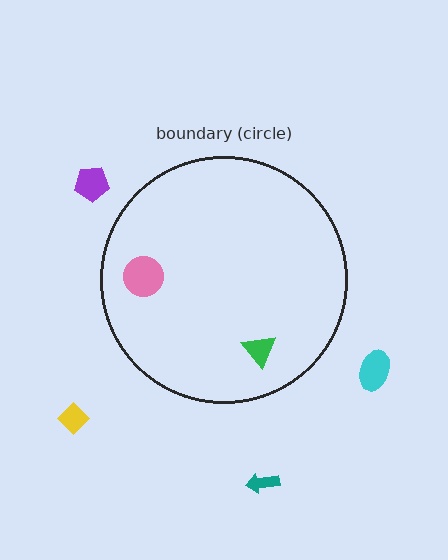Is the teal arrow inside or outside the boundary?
Outside.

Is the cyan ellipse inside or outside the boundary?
Outside.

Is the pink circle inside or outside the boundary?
Inside.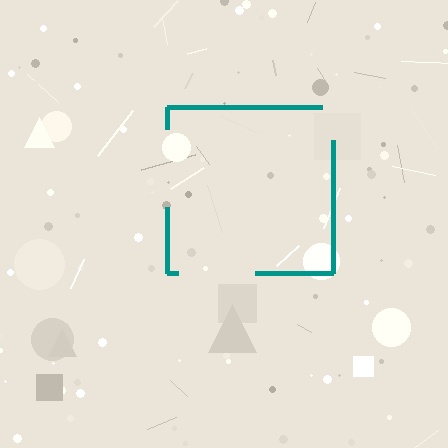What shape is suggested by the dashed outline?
The dashed outline suggests a square.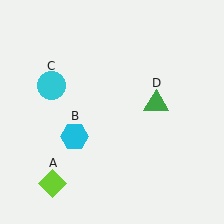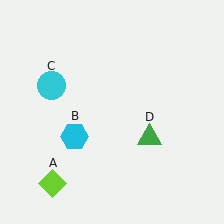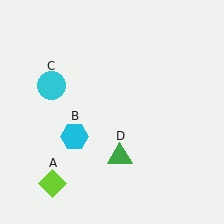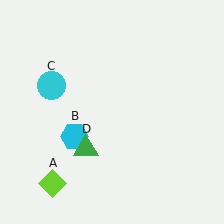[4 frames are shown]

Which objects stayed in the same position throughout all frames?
Lime diamond (object A) and cyan hexagon (object B) and cyan circle (object C) remained stationary.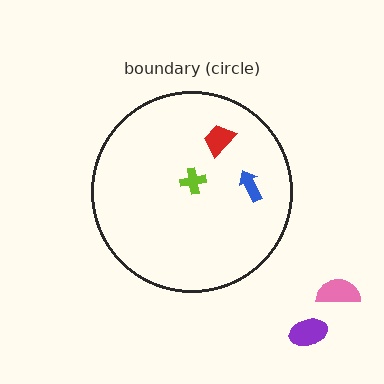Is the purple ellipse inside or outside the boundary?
Outside.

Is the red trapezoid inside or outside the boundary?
Inside.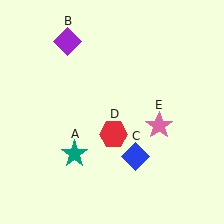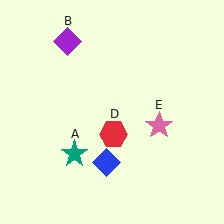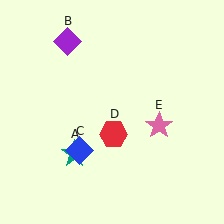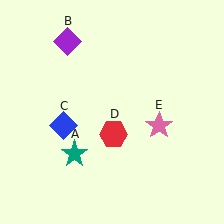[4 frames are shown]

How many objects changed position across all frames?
1 object changed position: blue diamond (object C).